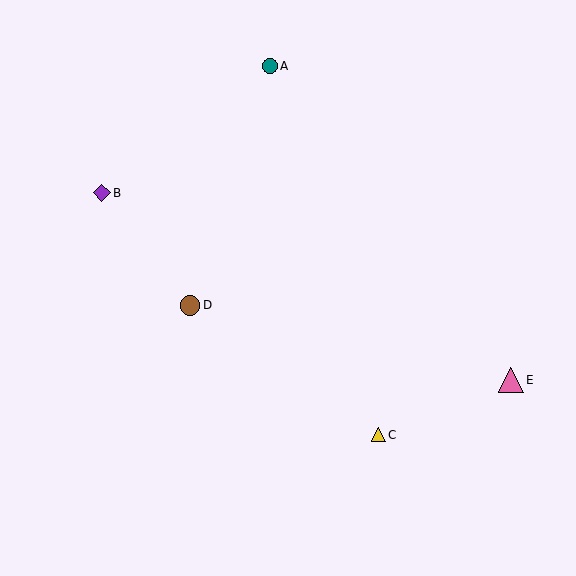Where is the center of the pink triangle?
The center of the pink triangle is at (511, 380).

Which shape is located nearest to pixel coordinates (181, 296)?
The brown circle (labeled D) at (190, 305) is nearest to that location.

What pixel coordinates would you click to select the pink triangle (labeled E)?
Click at (511, 380) to select the pink triangle E.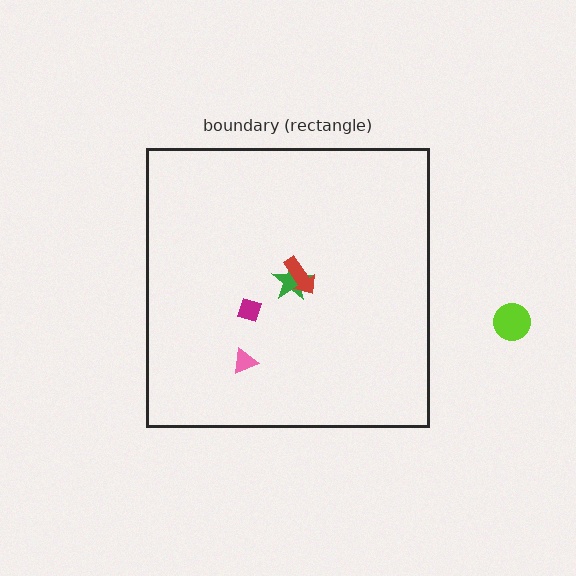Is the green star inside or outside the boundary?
Inside.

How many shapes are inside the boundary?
4 inside, 1 outside.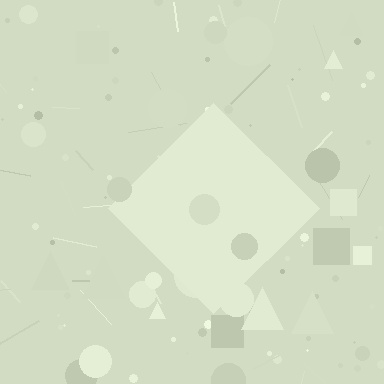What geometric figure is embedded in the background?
A diamond is embedded in the background.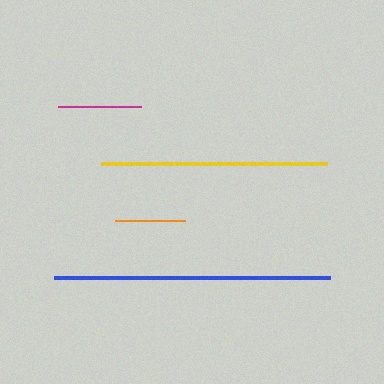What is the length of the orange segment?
The orange segment is approximately 70 pixels long.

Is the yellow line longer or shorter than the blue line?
The blue line is longer than the yellow line.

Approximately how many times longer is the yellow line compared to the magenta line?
The yellow line is approximately 2.7 times the length of the magenta line.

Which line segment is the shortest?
The orange line is the shortest at approximately 70 pixels.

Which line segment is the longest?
The blue line is the longest at approximately 276 pixels.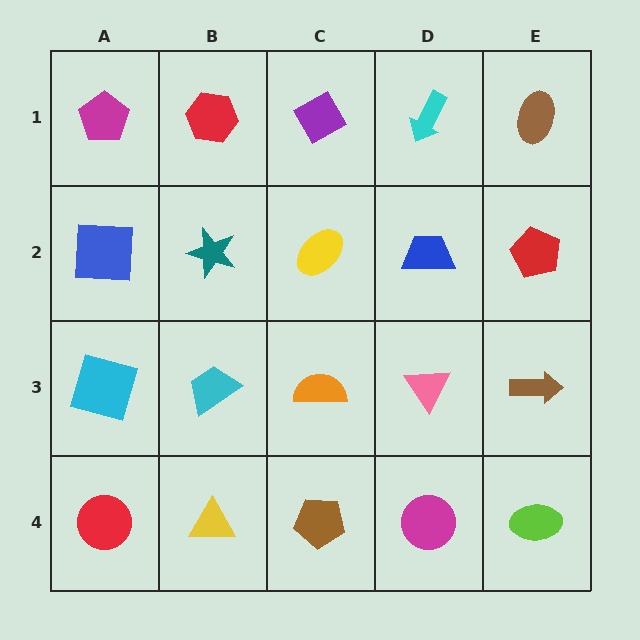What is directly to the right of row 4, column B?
A brown pentagon.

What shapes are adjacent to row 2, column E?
A brown ellipse (row 1, column E), a brown arrow (row 3, column E), a blue trapezoid (row 2, column D).